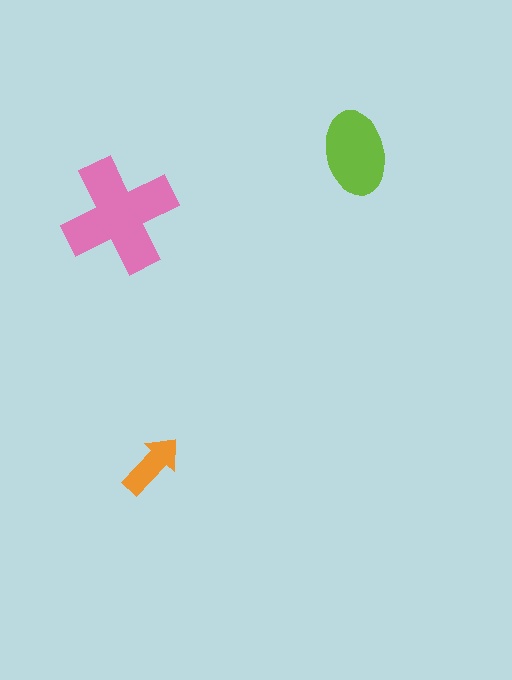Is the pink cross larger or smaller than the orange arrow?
Larger.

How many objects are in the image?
There are 3 objects in the image.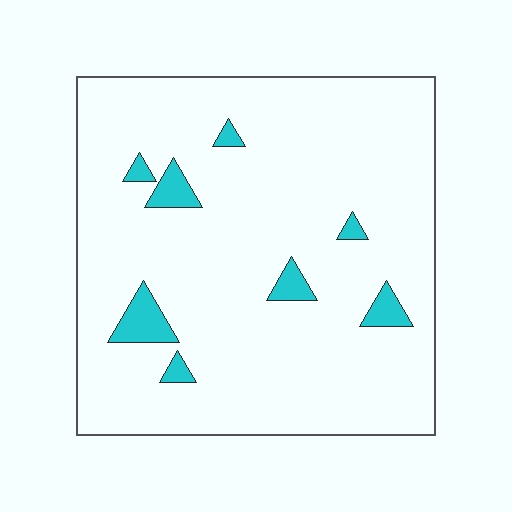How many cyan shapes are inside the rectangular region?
8.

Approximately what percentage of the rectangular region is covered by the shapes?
Approximately 5%.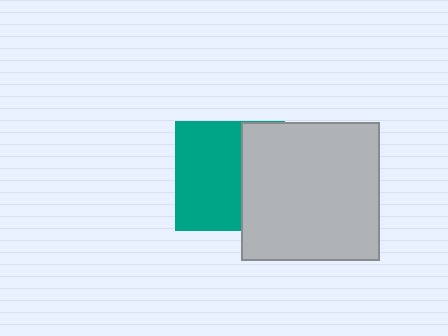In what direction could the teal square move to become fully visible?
The teal square could move left. That would shift it out from behind the light gray square entirely.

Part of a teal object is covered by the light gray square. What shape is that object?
It is a square.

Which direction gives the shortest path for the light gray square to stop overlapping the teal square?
Moving right gives the shortest separation.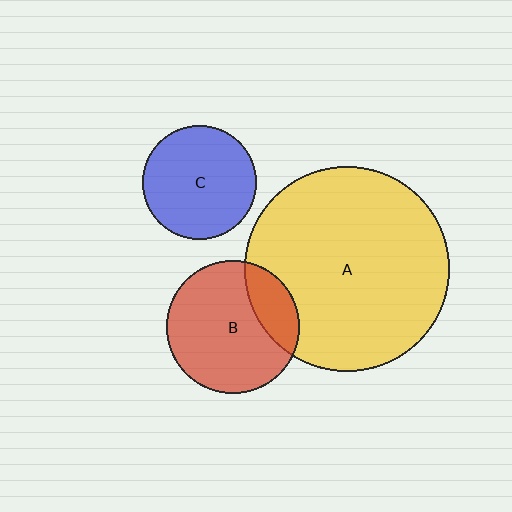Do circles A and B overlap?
Yes.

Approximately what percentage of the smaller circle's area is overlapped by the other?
Approximately 20%.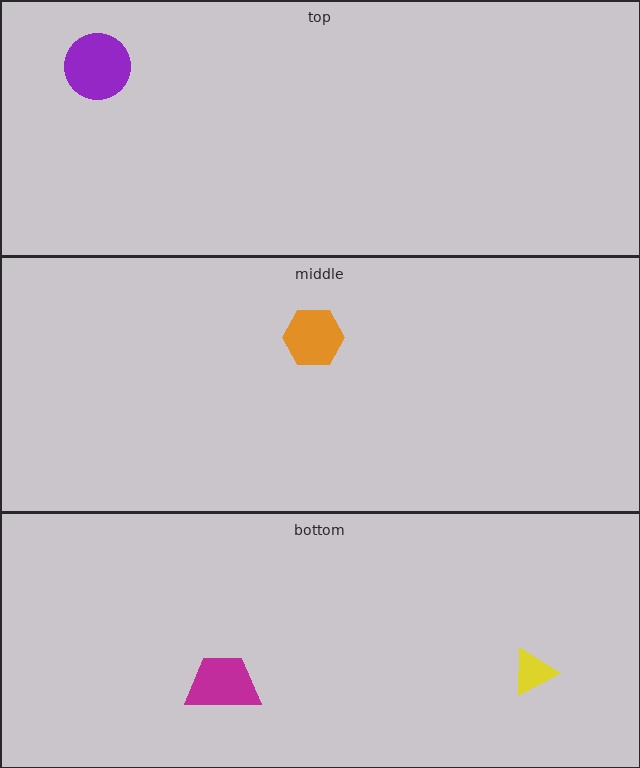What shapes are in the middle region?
The orange hexagon.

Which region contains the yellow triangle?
The bottom region.